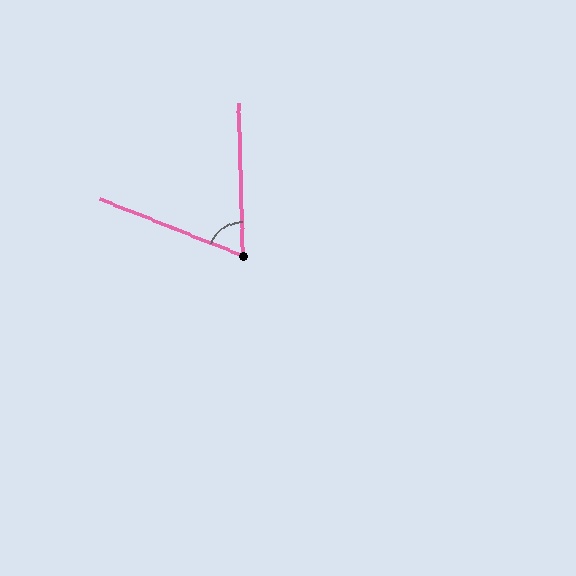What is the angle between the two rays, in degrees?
Approximately 67 degrees.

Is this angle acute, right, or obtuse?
It is acute.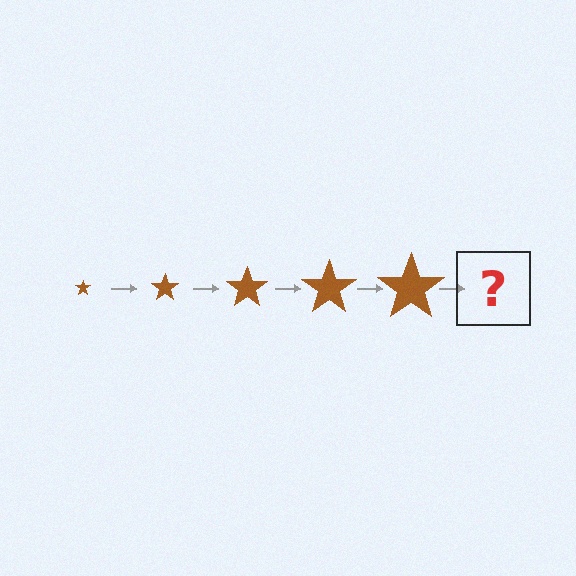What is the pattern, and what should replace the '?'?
The pattern is that the star gets progressively larger each step. The '?' should be a brown star, larger than the previous one.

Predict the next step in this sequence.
The next step is a brown star, larger than the previous one.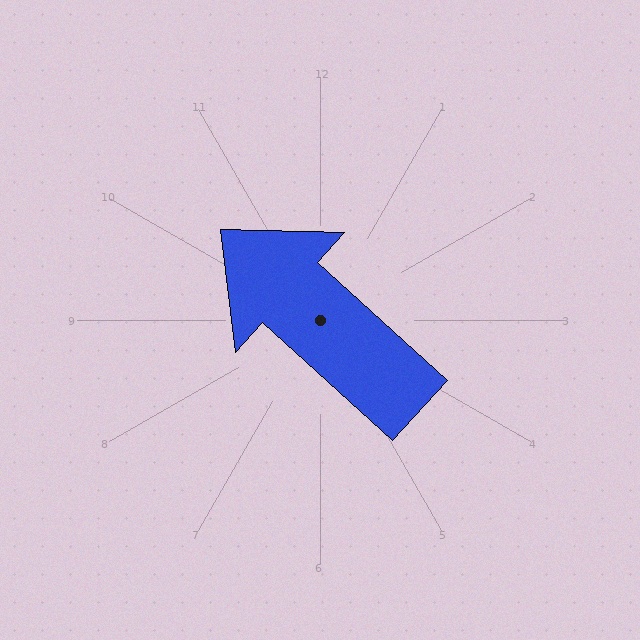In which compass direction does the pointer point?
Northwest.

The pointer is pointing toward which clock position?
Roughly 10 o'clock.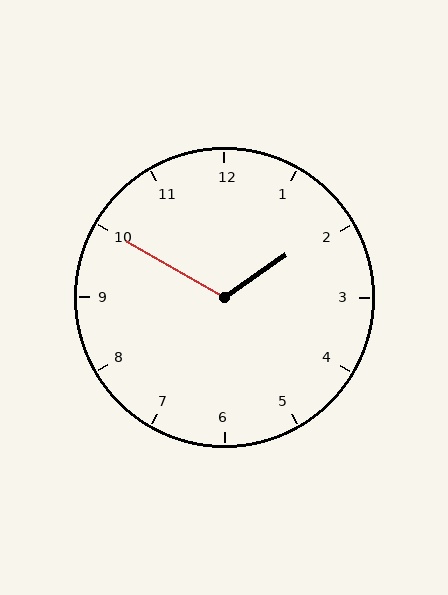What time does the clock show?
1:50.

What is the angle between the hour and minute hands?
Approximately 115 degrees.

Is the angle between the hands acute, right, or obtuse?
It is obtuse.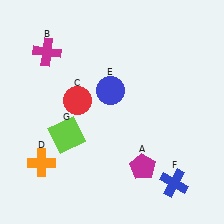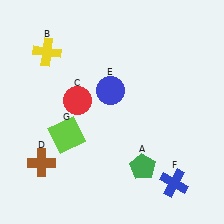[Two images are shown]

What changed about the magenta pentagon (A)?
In Image 1, A is magenta. In Image 2, it changed to green.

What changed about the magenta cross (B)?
In Image 1, B is magenta. In Image 2, it changed to yellow.